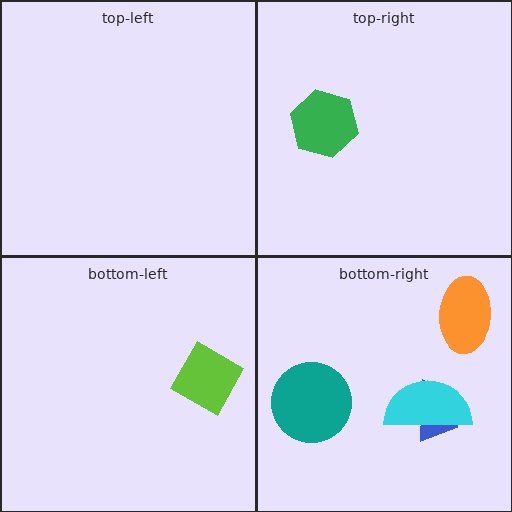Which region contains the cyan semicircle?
The bottom-right region.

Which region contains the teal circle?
The bottom-right region.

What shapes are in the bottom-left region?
The lime square.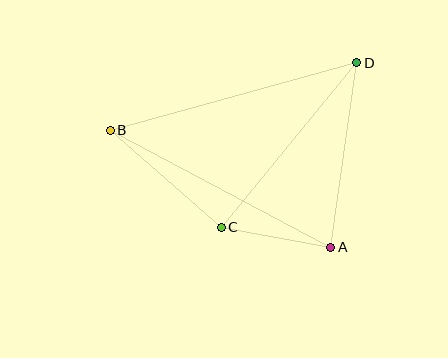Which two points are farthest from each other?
Points B and D are farthest from each other.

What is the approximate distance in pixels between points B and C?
The distance between B and C is approximately 147 pixels.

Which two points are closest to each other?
Points A and C are closest to each other.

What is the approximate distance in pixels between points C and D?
The distance between C and D is approximately 213 pixels.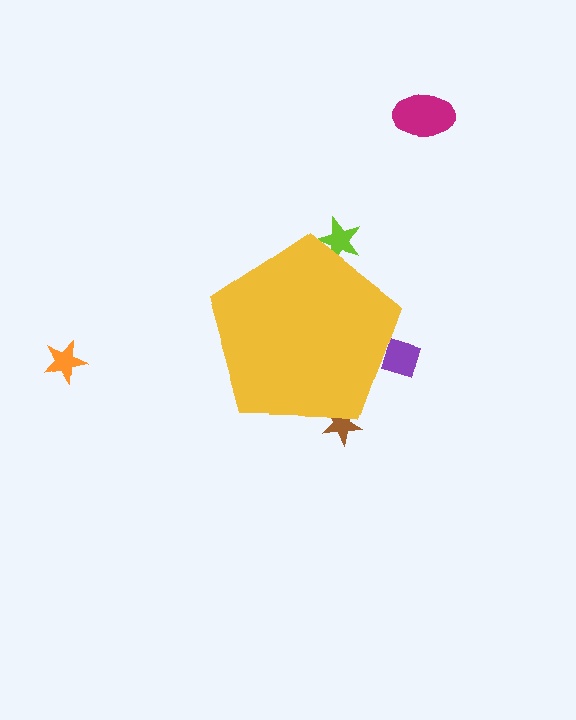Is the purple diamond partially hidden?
Yes, the purple diamond is partially hidden behind the yellow pentagon.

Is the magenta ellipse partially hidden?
No, the magenta ellipse is fully visible.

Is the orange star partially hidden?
No, the orange star is fully visible.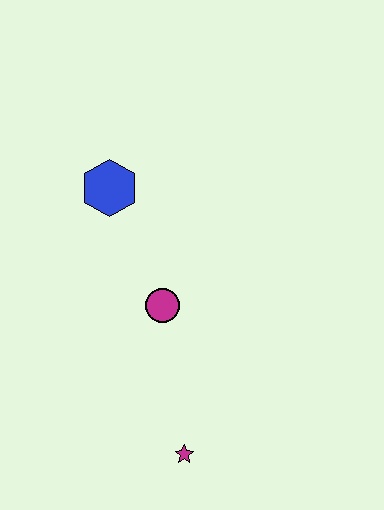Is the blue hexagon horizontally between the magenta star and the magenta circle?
No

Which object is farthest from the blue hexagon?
The magenta star is farthest from the blue hexagon.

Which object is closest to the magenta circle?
The blue hexagon is closest to the magenta circle.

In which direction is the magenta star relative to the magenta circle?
The magenta star is below the magenta circle.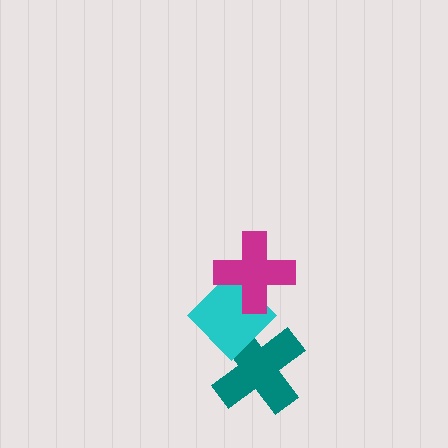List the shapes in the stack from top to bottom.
From top to bottom: the magenta cross, the cyan diamond, the teal cross.